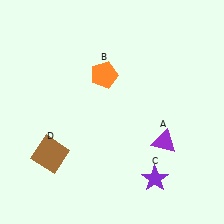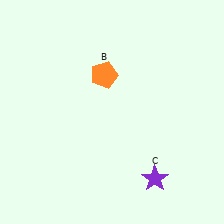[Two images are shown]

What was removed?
The purple triangle (A), the brown square (D) were removed in Image 2.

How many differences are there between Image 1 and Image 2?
There are 2 differences between the two images.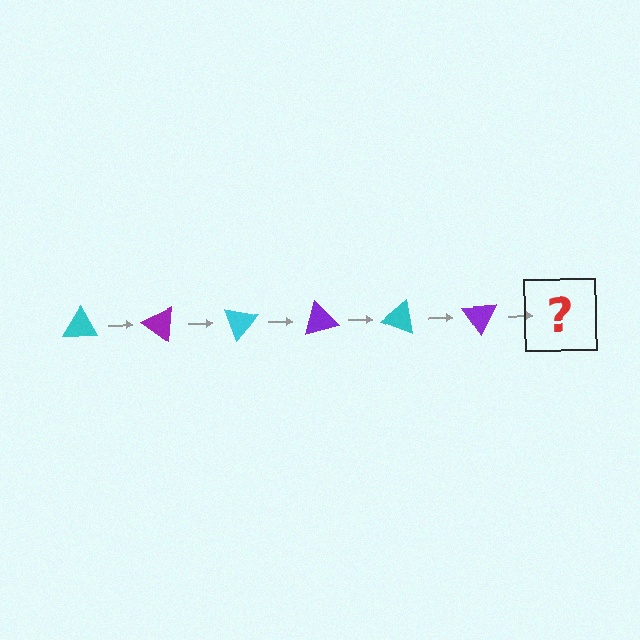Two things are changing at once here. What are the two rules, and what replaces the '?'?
The two rules are that it rotates 35 degrees each step and the color cycles through cyan and purple. The '?' should be a cyan triangle, rotated 210 degrees from the start.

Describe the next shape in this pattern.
It should be a cyan triangle, rotated 210 degrees from the start.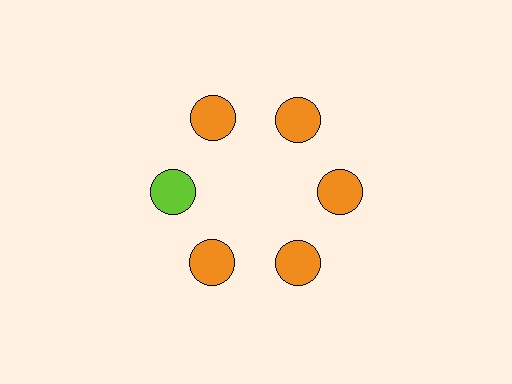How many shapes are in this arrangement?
There are 6 shapes arranged in a ring pattern.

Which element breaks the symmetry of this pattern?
The lime circle at roughly the 9 o'clock position breaks the symmetry. All other shapes are orange circles.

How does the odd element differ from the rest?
It has a different color: lime instead of orange.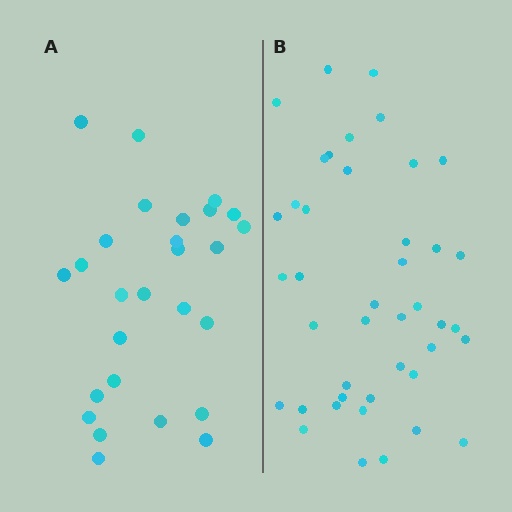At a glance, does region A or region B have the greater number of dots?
Region B (the right region) has more dots.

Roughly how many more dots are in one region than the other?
Region B has approximately 15 more dots than region A.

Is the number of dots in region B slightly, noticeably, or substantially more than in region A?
Region B has substantially more. The ratio is roughly 1.6 to 1.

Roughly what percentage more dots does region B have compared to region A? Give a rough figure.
About 55% more.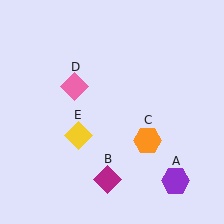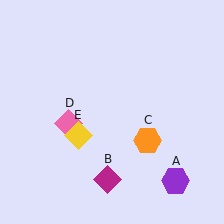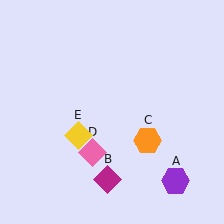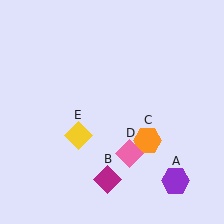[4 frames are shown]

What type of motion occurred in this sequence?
The pink diamond (object D) rotated counterclockwise around the center of the scene.